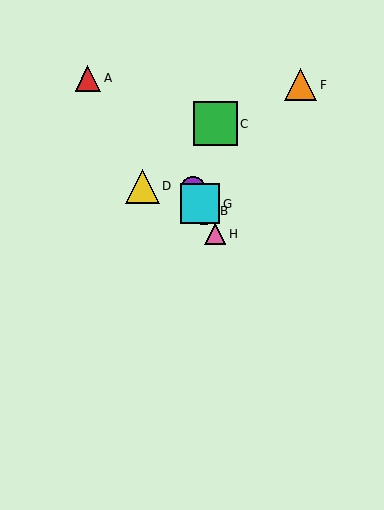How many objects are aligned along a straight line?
4 objects (B, E, G, H) are aligned along a straight line.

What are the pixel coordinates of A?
Object A is at (88, 78).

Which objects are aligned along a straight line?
Objects B, E, G, H are aligned along a straight line.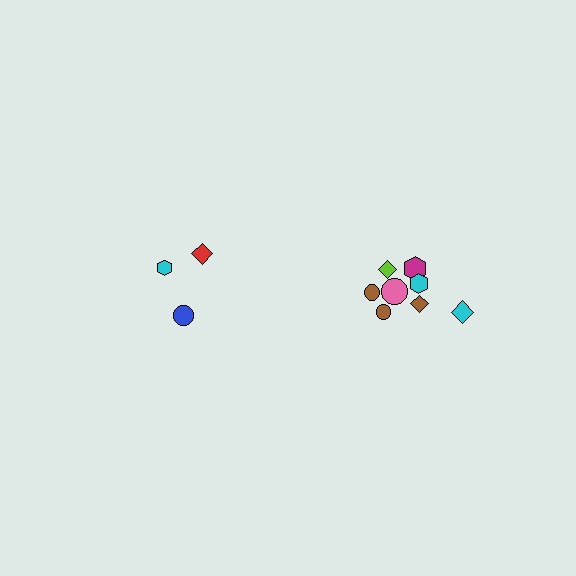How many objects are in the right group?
There are 8 objects.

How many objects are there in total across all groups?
There are 11 objects.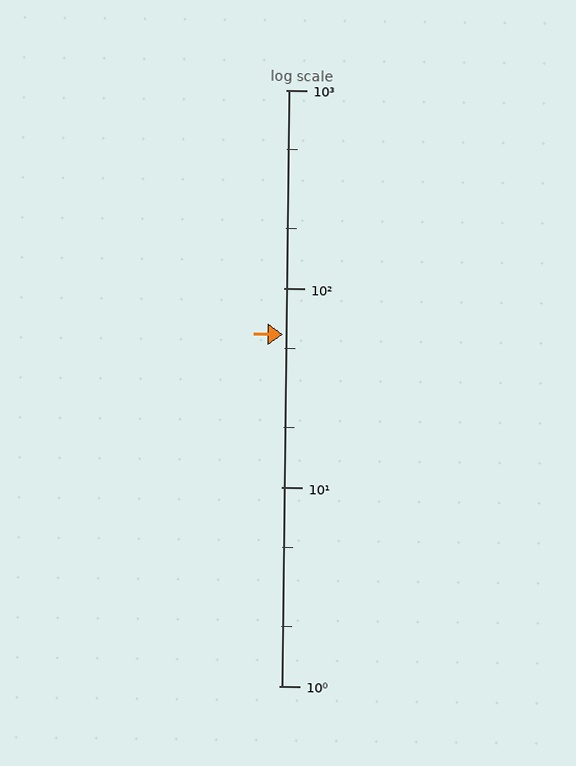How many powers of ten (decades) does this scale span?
The scale spans 3 decades, from 1 to 1000.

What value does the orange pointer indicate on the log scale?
The pointer indicates approximately 59.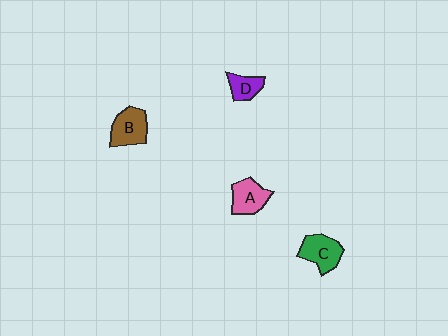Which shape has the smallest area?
Shape D (purple).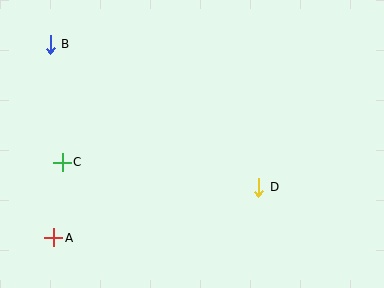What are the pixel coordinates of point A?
Point A is at (54, 238).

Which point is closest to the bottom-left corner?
Point A is closest to the bottom-left corner.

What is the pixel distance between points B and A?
The distance between B and A is 194 pixels.